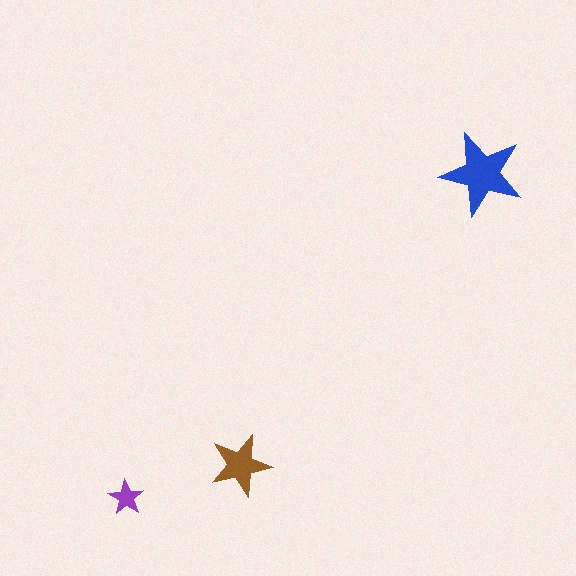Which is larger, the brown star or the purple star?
The brown one.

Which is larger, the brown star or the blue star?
The blue one.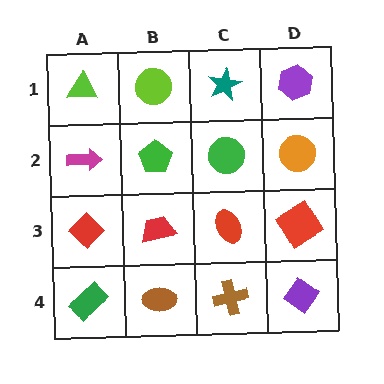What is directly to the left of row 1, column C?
A lime circle.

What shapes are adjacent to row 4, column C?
A red ellipse (row 3, column C), a brown ellipse (row 4, column B), a purple diamond (row 4, column D).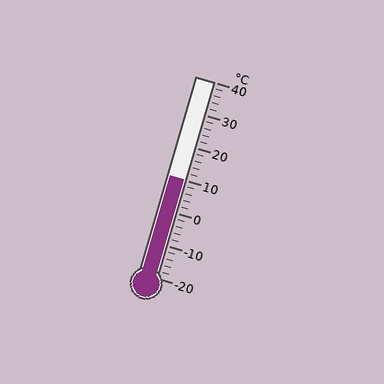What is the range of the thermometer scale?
The thermometer scale ranges from -20°C to 40°C.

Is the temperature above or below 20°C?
The temperature is below 20°C.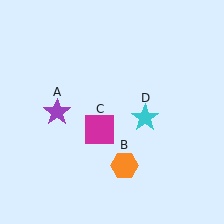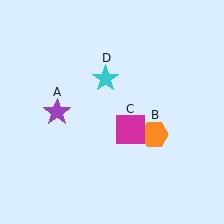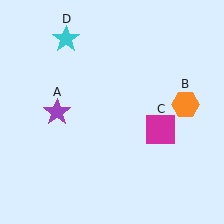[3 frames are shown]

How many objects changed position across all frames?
3 objects changed position: orange hexagon (object B), magenta square (object C), cyan star (object D).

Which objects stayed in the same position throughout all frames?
Purple star (object A) remained stationary.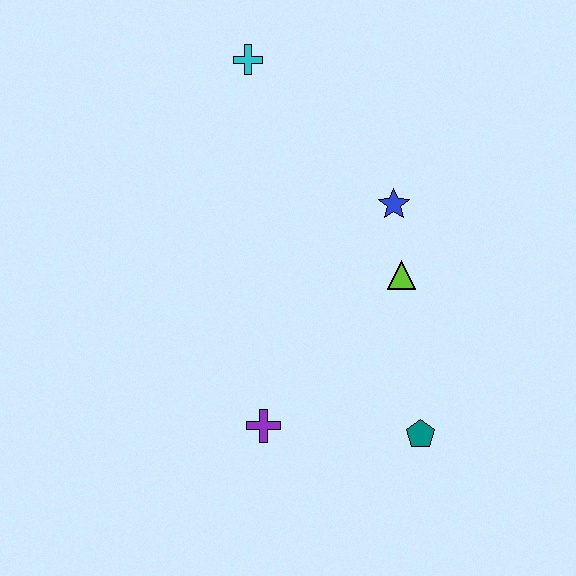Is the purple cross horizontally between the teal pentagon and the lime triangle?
No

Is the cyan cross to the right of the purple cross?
No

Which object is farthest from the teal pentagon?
The cyan cross is farthest from the teal pentagon.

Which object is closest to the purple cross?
The teal pentagon is closest to the purple cross.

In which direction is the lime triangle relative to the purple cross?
The lime triangle is above the purple cross.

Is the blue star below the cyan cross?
Yes